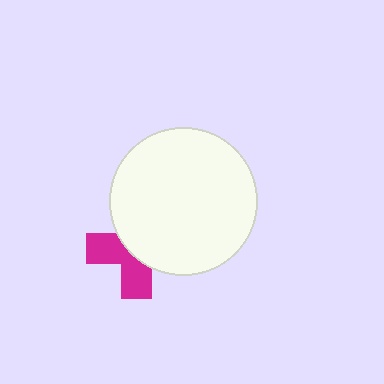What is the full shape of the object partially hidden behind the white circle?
The partially hidden object is a magenta cross.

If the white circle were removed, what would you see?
You would see the complete magenta cross.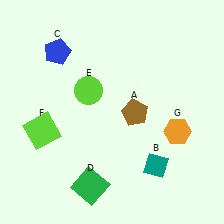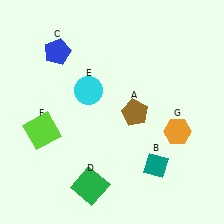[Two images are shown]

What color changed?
The circle (E) changed from lime in Image 1 to cyan in Image 2.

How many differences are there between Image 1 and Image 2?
There is 1 difference between the two images.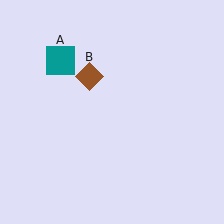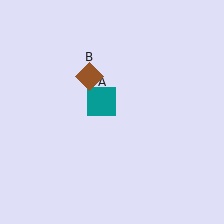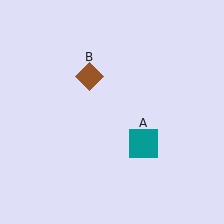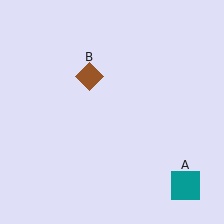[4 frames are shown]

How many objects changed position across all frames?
1 object changed position: teal square (object A).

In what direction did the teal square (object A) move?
The teal square (object A) moved down and to the right.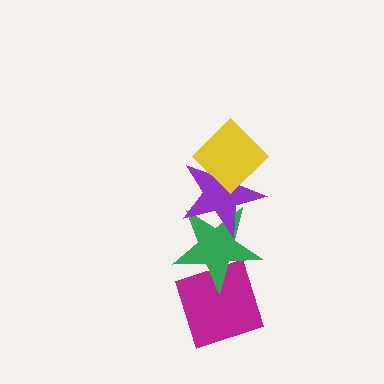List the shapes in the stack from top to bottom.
From top to bottom: the yellow diamond, the purple star, the green star, the magenta diamond.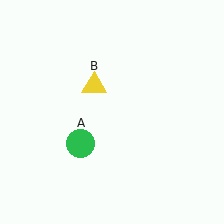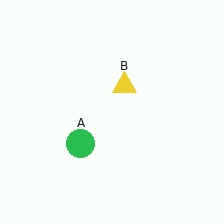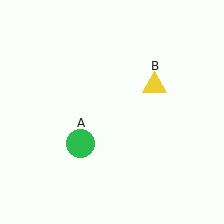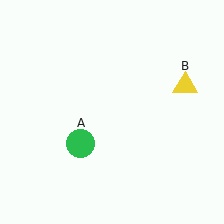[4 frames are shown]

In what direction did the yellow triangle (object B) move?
The yellow triangle (object B) moved right.